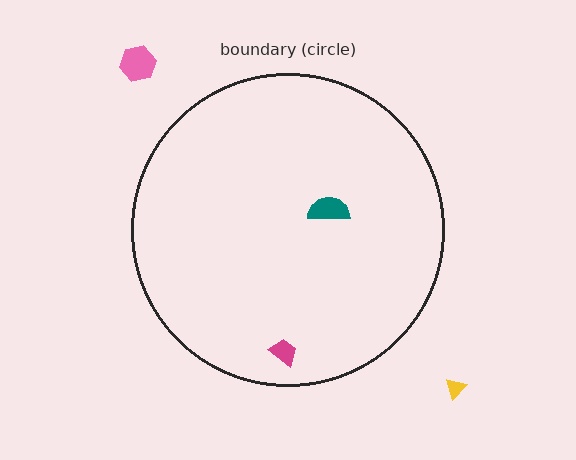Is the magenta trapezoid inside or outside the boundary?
Inside.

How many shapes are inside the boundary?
2 inside, 2 outside.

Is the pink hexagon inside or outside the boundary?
Outside.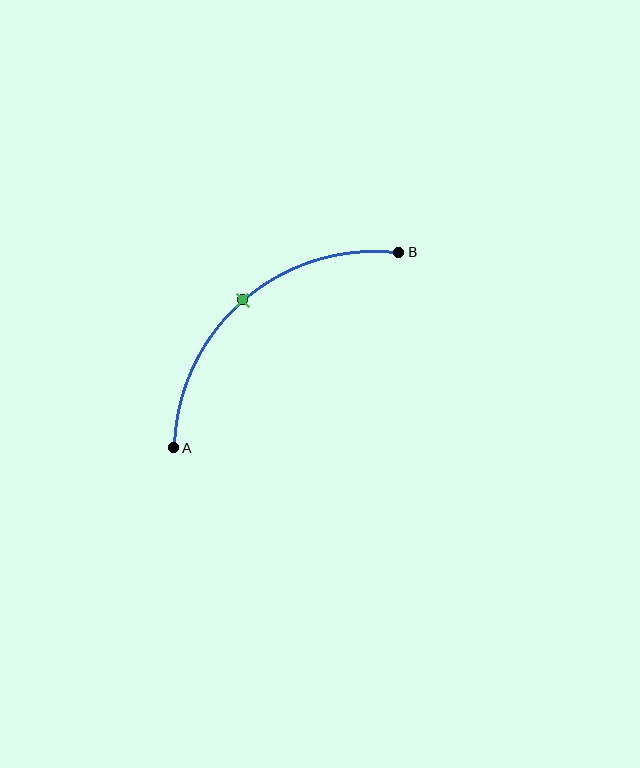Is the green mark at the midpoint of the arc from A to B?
Yes. The green mark lies on the arc at equal arc-length from both A and B — it is the arc midpoint.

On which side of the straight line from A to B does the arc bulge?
The arc bulges above and to the left of the straight line connecting A and B.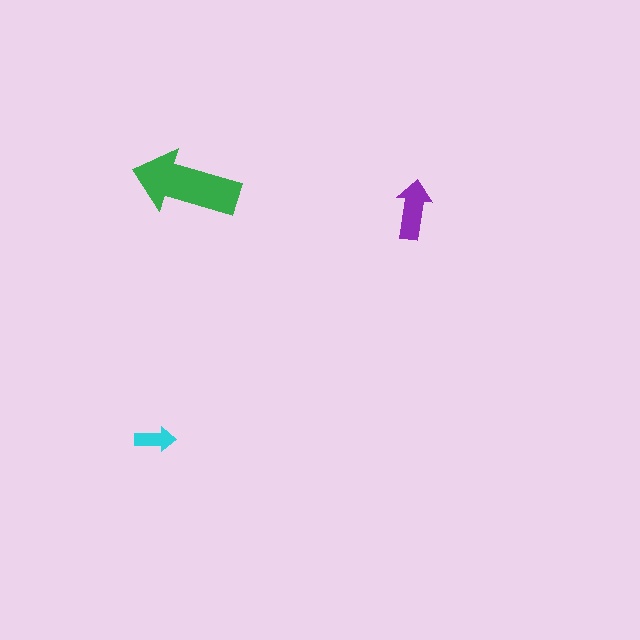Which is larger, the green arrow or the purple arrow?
The green one.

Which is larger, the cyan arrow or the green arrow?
The green one.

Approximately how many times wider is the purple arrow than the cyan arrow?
About 1.5 times wider.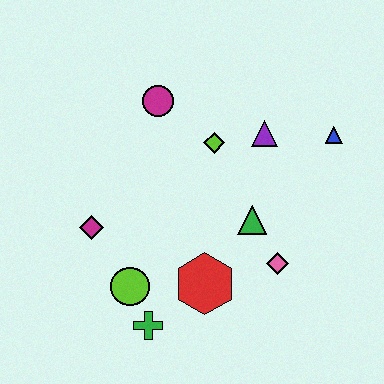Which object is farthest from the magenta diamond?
The blue triangle is farthest from the magenta diamond.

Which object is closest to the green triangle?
The pink diamond is closest to the green triangle.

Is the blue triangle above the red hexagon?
Yes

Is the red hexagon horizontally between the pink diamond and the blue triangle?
No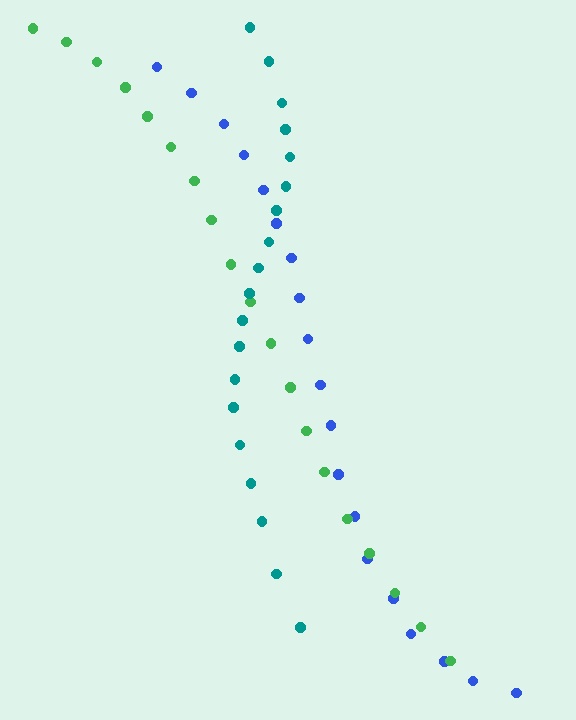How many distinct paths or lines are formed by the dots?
There are 3 distinct paths.